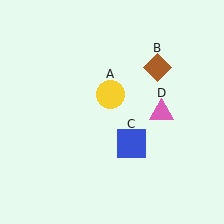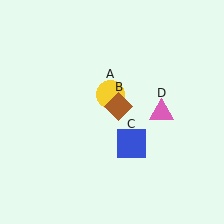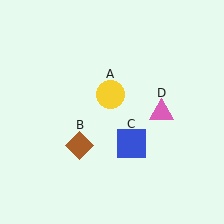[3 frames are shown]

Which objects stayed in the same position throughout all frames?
Yellow circle (object A) and blue square (object C) and pink triangle (object D) remained stationary.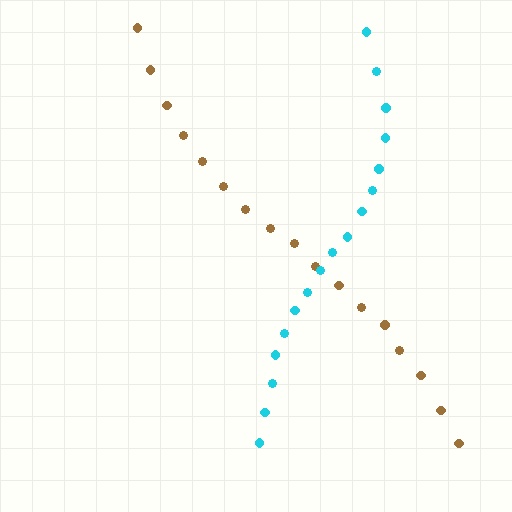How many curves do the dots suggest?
There are 2 distinct paths.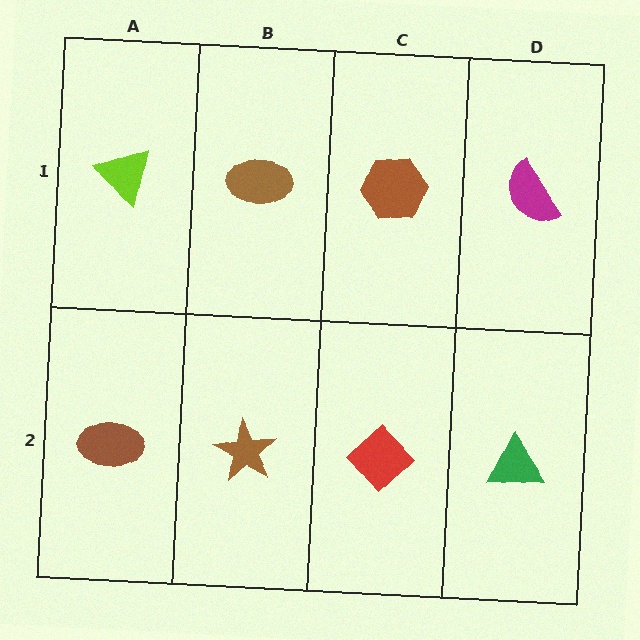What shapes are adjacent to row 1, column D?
A green triangle (row 2, column D), a brown hexagon (row 1, column C).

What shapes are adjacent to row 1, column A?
A brown ellipse (row 2, column A), a brown ellipse (row 1, column B).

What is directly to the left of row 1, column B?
A lime triangle.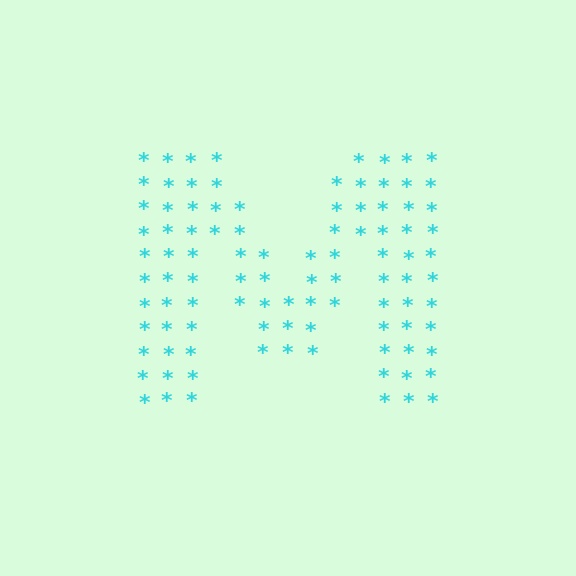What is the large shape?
The large shape is the letter M.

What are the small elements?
The small elements are asterisks.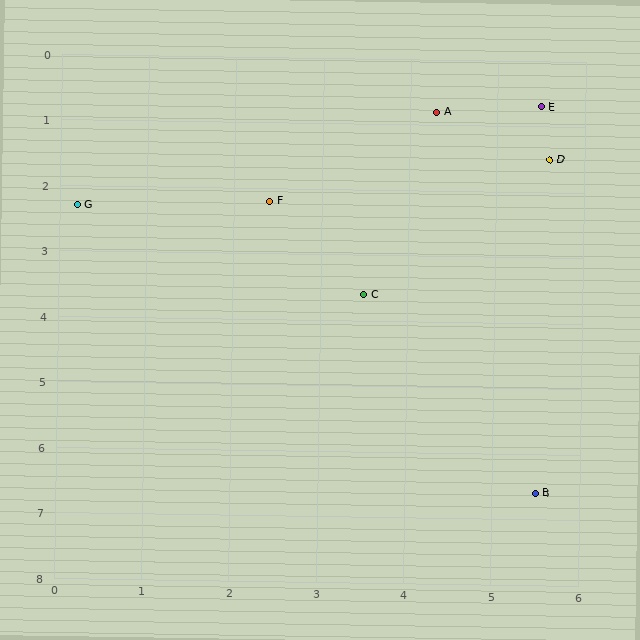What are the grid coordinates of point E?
Point E is at approximately (5.5, 0.7).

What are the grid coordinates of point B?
Point B is at approximately (5.5, 6.6).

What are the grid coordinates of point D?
Point D is at approximately (5.6, 1.5).